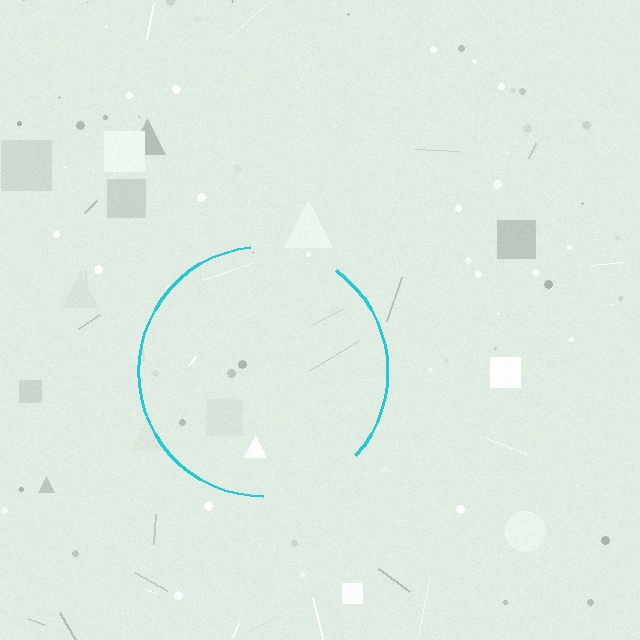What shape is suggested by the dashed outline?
The dashed outline suggests a circle.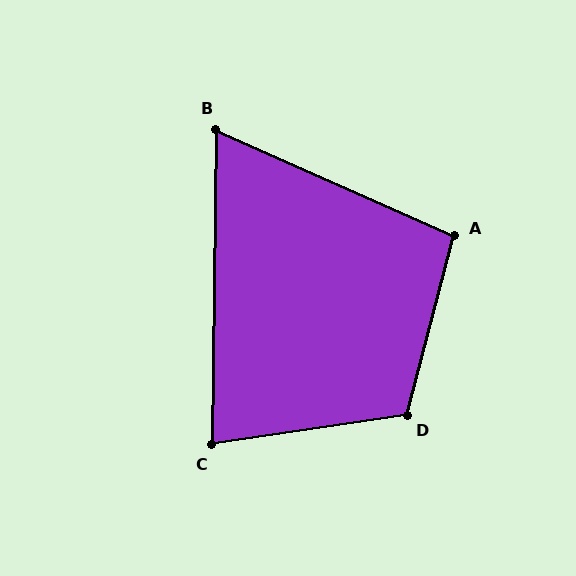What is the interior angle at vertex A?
Approximately 99 degrees (obtuse).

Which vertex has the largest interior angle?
D, at approximately 113 degrees.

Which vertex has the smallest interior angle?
B, at approximately 67 degrees.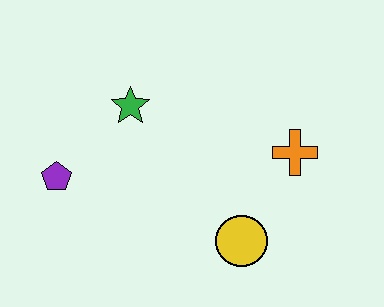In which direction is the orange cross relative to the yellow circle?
The orange cross is above the yellow circle.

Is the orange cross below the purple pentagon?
No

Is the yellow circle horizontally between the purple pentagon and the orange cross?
Yes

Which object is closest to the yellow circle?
The orange cross is closest to the yellow circle.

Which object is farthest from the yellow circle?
The purple pentagon is farthest from the yellow circle.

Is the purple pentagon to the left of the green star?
Yes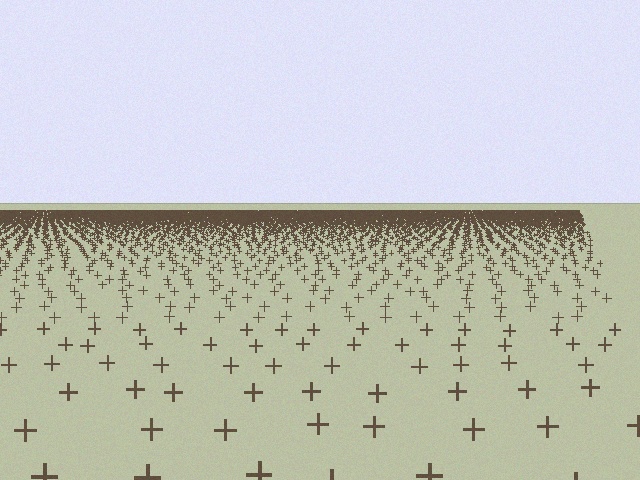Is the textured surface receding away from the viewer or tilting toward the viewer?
The surface is receding away from the viewer. Texture elements get smaller and denser toward the top.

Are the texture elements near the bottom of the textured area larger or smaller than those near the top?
Larger. Near the bottom, elements are closer to the viewer and appear at a bigger on-screen size.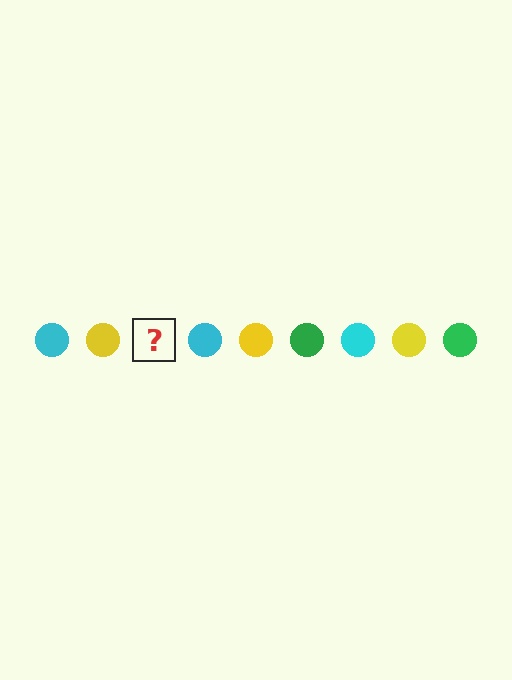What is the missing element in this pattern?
The missing element is a green circle.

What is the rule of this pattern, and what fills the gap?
The rule is that the pattern cycles through cyan, yellow, green circles. The gap should be filled with a green circle.